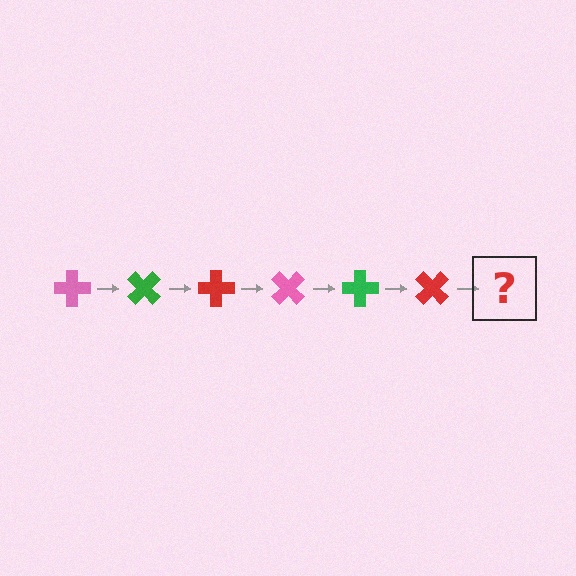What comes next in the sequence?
The next element should be a pink cross, rotated 270 degrees from the start.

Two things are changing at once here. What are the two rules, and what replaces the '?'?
The two rules are that it rotates 45 degrees each step and the color cycles through pink, green, and red. The '?' should be a pink cross, rotated 270 degrees from the start.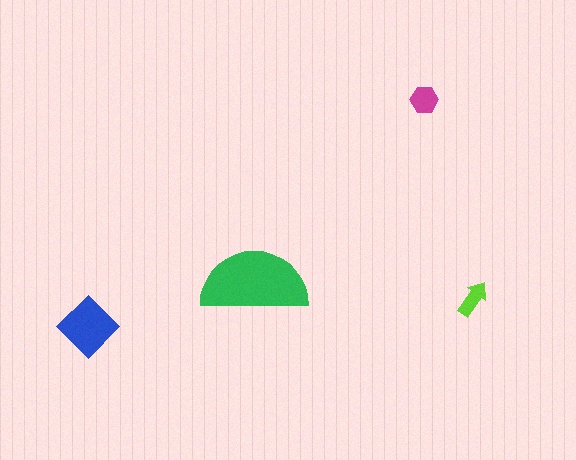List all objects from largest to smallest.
The green semicircle, the blue diamond, the magenta hexagon, the lime arrow.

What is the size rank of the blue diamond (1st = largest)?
2nd.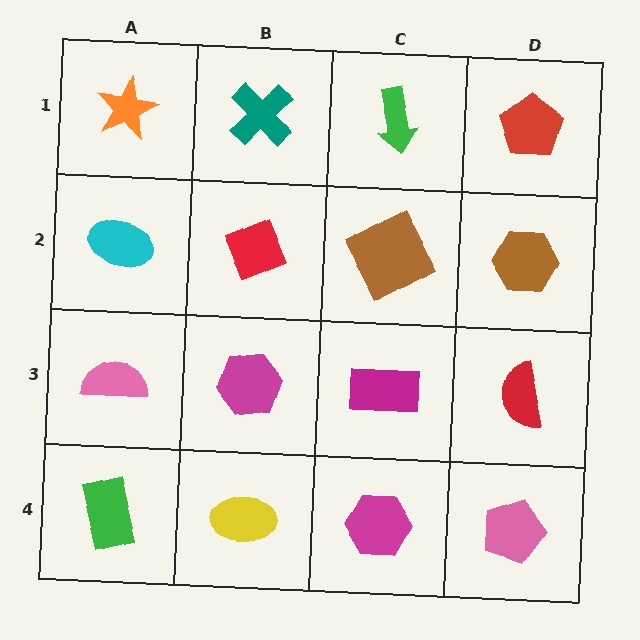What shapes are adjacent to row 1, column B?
A red diamond (row 2, column B), an orange star (row 1, column A), a green arrow (row 1, column C).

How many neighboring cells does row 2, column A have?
3.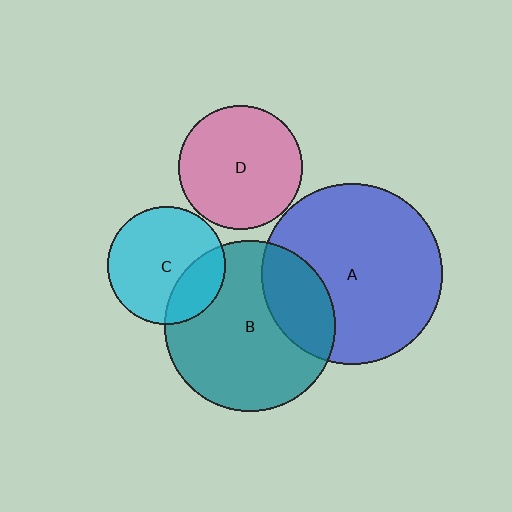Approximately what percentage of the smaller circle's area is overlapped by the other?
Approximately 25%.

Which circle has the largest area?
Circle A (blue).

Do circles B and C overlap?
Yes.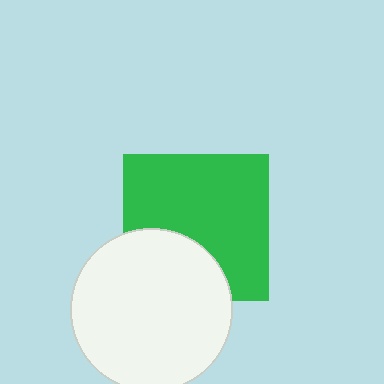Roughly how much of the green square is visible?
Most of it is visible (roughly 70%).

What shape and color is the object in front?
The object in front is a white circle.